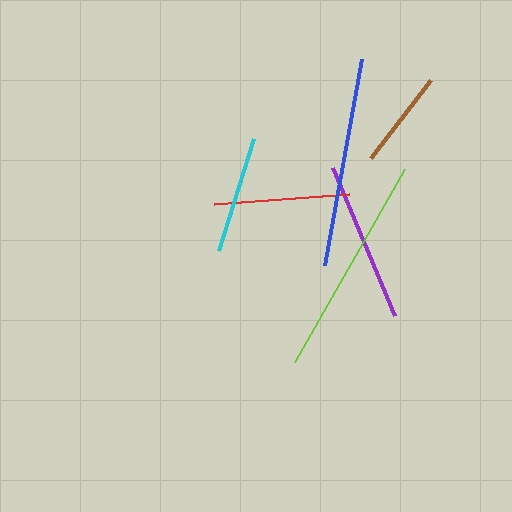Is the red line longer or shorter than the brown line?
The red line is longer than the brown line.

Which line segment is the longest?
The lime line is the longest at approximately 222 pixels.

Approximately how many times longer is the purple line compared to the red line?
The purple line is approximately 1.2 times the length of the red line.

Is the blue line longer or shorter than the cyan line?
The blue line is longer than the cyan line.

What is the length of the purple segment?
The purple segment is approximately 160 pixels long.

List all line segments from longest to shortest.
From longest to shortest: lime, blue, purple, red, cyan, brown.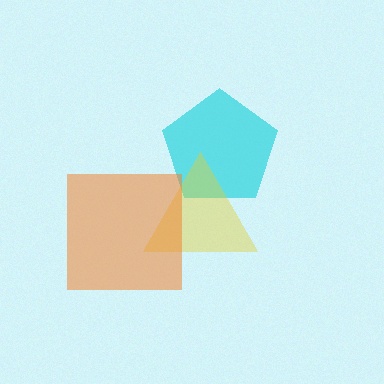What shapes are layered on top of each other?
The layered shapes are: a cyan pentagon, a yellow triangle, an orange square.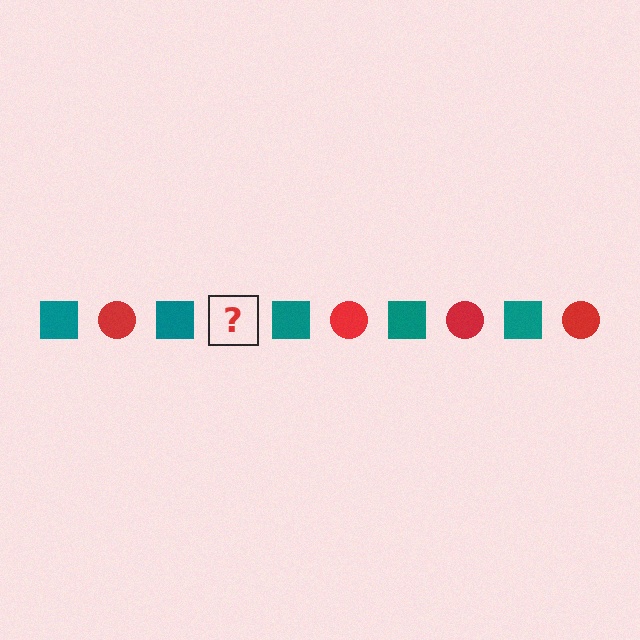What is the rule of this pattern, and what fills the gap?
The rule is that the pattern alternates between teal square and red circle. The gap should be filled with a red circle.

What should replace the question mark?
The question mark should be replaced with a red circle.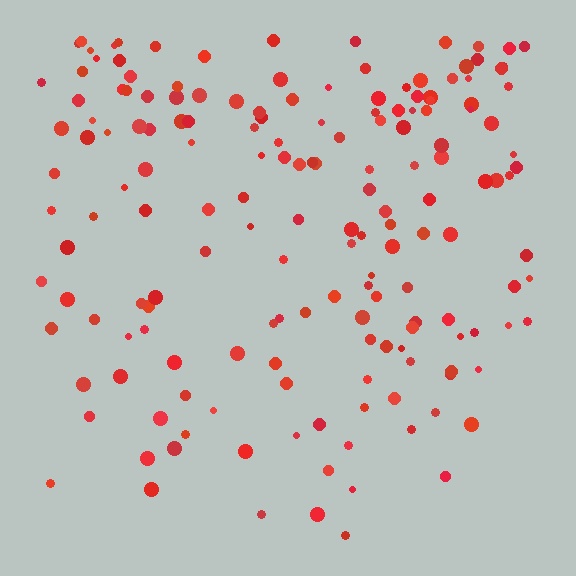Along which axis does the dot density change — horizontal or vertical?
Vertical.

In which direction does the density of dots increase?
From bottom to top, with the top side densest.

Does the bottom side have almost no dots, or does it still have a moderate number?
Still a moderate number, just noticeably fewer than the top.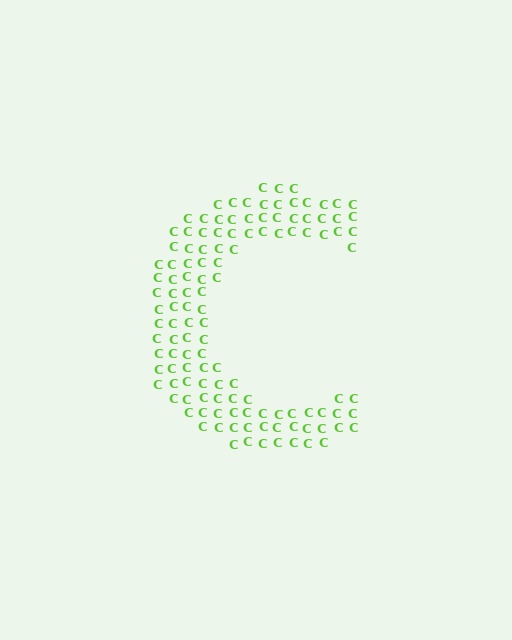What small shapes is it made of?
It is made of small letter C's.